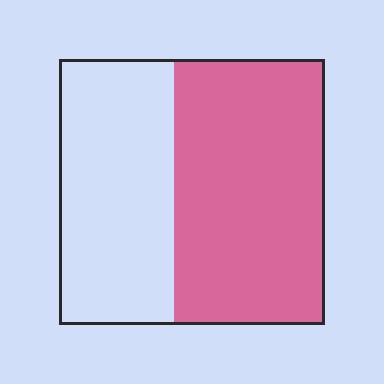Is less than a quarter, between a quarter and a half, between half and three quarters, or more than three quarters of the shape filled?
Between half and three quarters.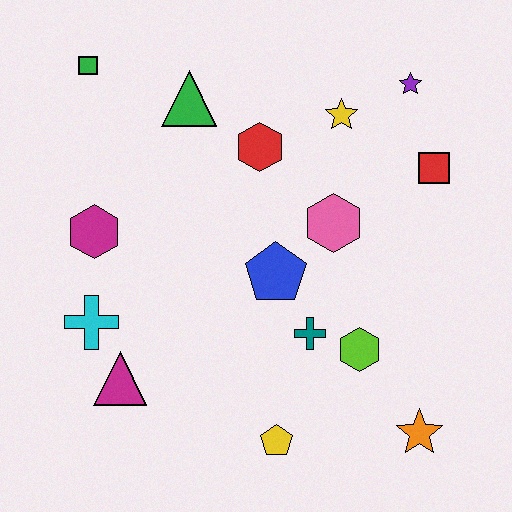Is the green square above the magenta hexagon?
Yes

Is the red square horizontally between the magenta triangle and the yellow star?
No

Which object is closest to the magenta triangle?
The cyan cross is closest to the magenta triangle.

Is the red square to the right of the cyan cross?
Yes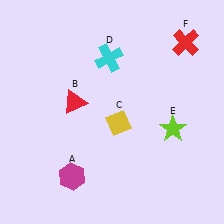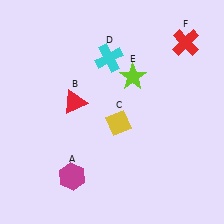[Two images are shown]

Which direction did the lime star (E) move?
The lime star (E) moved up.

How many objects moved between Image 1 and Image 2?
1 object moved between the two images.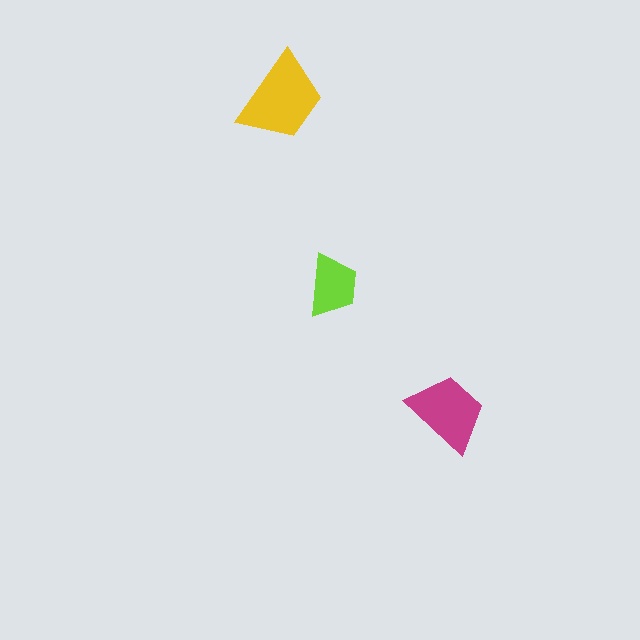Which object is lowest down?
The magenta trapezoid is bottommost.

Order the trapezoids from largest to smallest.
the yellow one, the magenta one, the lime one.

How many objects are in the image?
There are 3 objects in the image.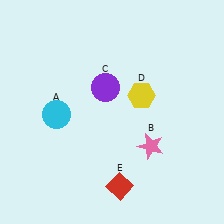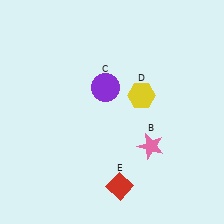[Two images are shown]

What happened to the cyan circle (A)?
The cyan circle (A) was removed in Image 2. It was in the bottom-left area of Image 1.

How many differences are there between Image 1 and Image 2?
There is 1 difference between the two images.